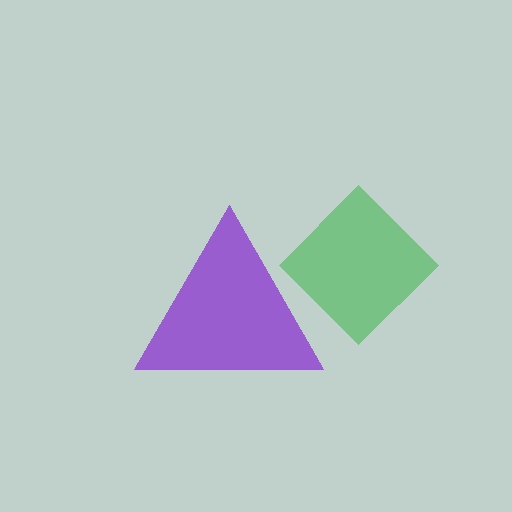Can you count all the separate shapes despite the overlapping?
Yes, there are 2 separate shapes.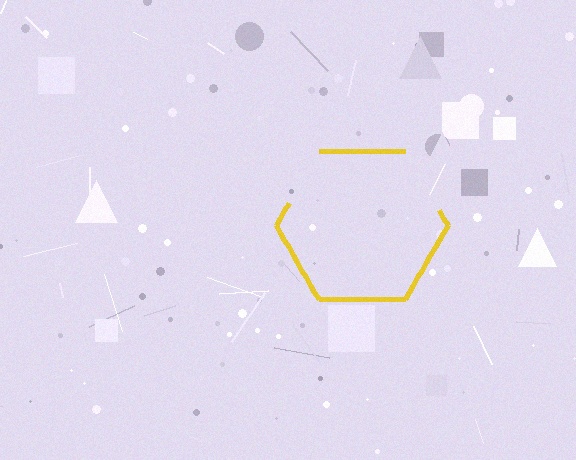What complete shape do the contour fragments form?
The contour fragments form a hexagon.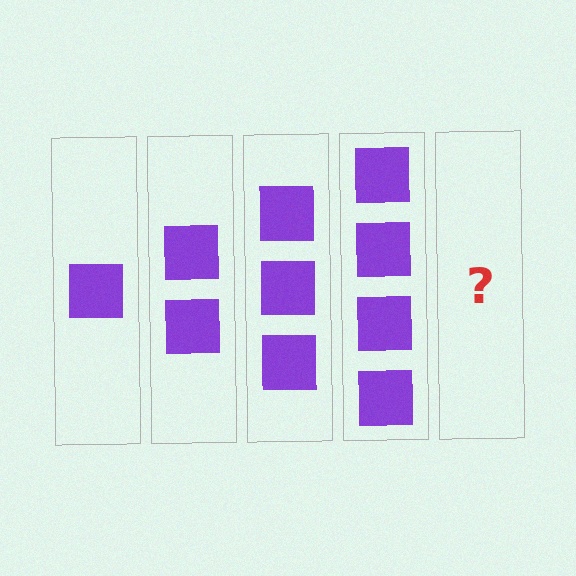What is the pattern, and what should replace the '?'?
The pattern is that each step adds one more square. The '?' should be 5 squares.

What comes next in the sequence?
The next element should be 5 squares.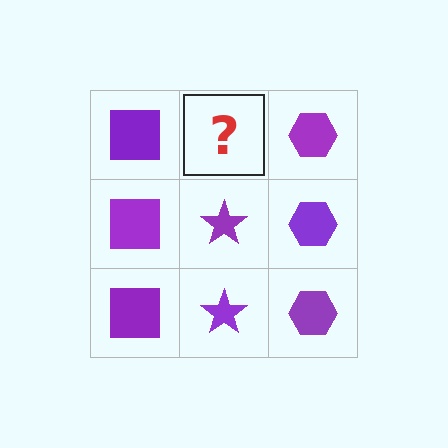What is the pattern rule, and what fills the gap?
The rule is that each column has a consistent shape. The gap should be filled with a purple star.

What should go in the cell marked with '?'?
The missing cell should contain a purple star.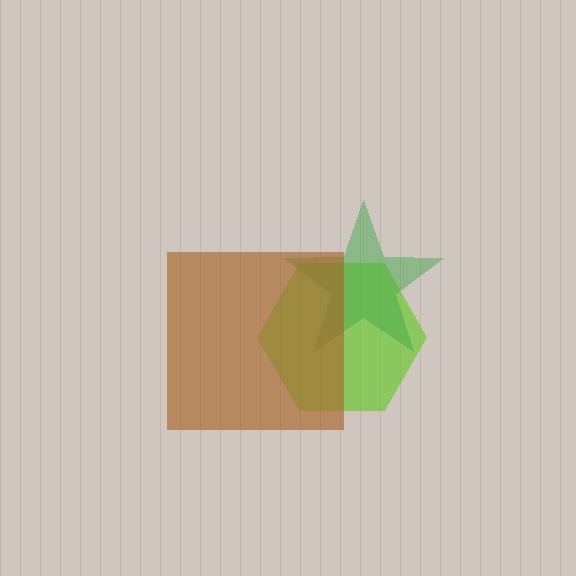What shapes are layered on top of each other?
The layered shapes are: a lime hexagon, a green star, a brown square.